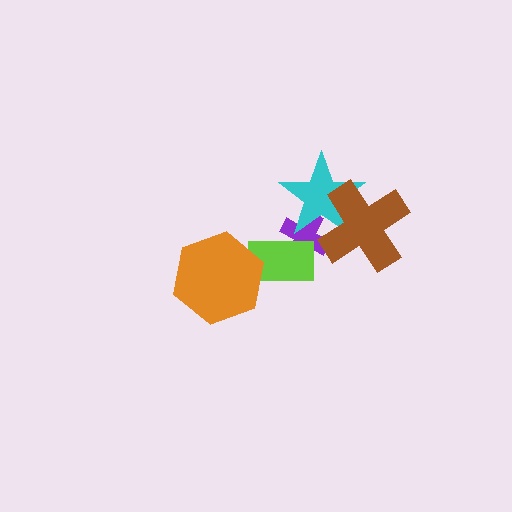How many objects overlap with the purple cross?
3 objects overlap with the purple cross.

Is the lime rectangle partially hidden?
Yes, it is partially covered by another shape.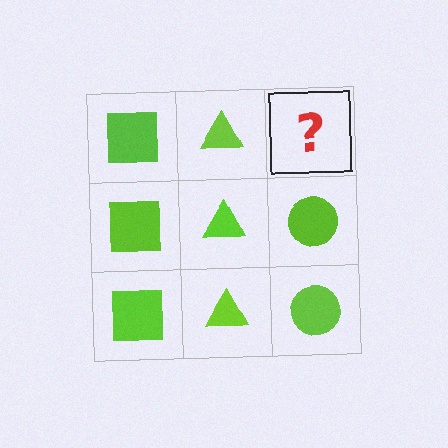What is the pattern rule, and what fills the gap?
The rule is that each column has a consistent shape. The gap should be filled with a lime circle.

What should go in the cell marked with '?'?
The missing cell should contain a lime circle.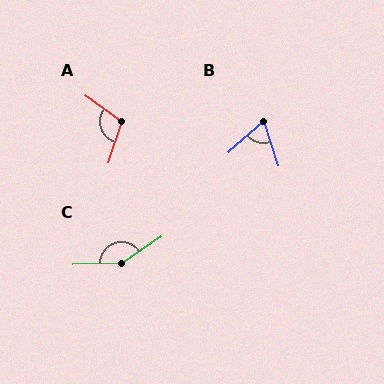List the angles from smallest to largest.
B (66°), A (108°), C (148°).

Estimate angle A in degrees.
Approximately 108 degrees.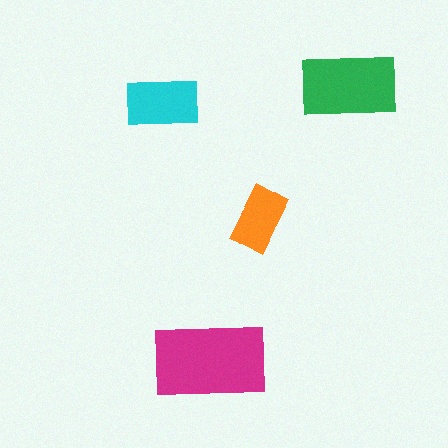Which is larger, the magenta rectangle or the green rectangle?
The magenta one.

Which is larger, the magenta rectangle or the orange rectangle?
The magenta one.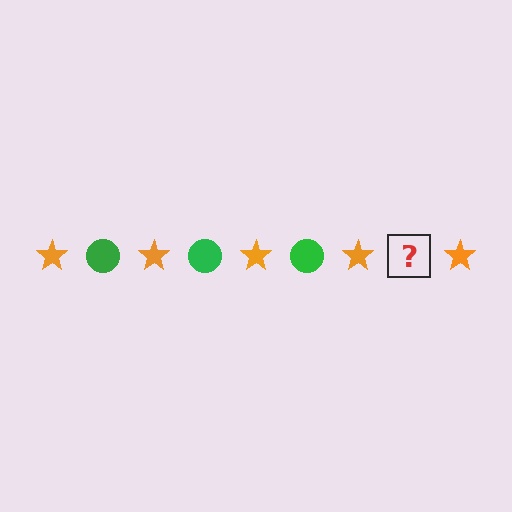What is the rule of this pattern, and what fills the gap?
The rule is that the pattern alternates between orange star and green circle. The gap should be filled with a green circle.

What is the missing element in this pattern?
The missing element is a green circle.